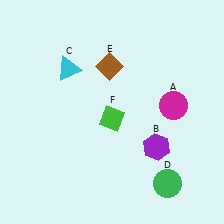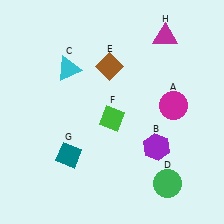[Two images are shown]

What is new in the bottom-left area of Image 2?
A teal diamond (G) was added in the bottom-left area of Image 2.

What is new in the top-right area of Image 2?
A magenta triangle (H) was added in the top-right area of Image 2.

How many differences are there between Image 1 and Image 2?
There are 2 differences between the two images.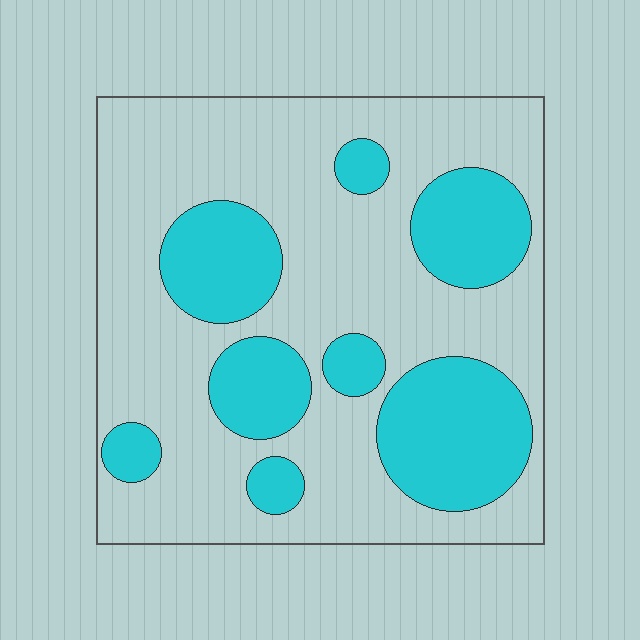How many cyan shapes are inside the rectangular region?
8.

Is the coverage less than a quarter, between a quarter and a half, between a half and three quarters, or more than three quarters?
Between a quarter and a half.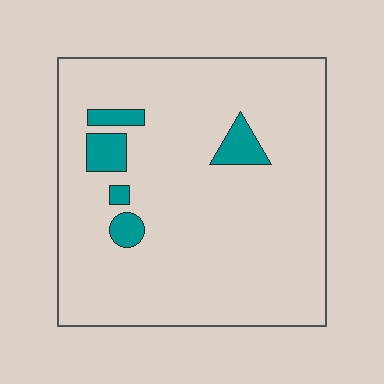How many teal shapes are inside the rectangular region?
5.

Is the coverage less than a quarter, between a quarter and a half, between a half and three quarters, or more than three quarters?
Less than a quarter.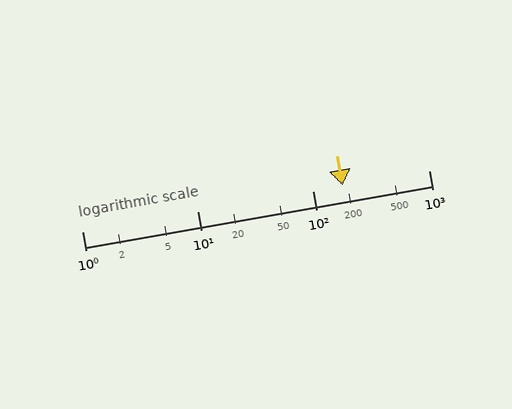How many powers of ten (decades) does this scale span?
The scale spans 3 decades, from 1 to 1000.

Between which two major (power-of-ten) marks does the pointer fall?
The pointer is between 100 and 1000.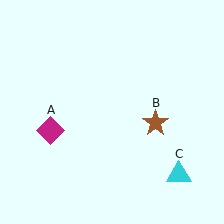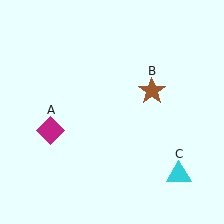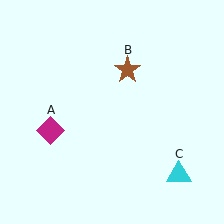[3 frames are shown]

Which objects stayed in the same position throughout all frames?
Magenta diamond (object A) and cyan triangle (object C) remained stationary.